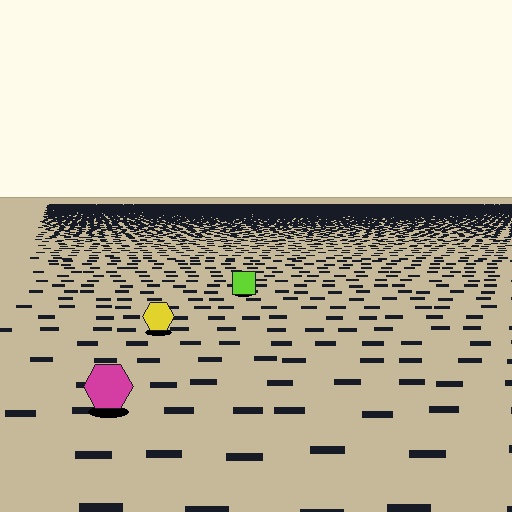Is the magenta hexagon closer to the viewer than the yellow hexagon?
Yes. The magenta hexagon is closer — you can tell from the texture gradient: the ground texture is coarser near it.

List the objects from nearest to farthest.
From nearest to farthest: the magenta hexagon, the yellow hexagon, the lime square.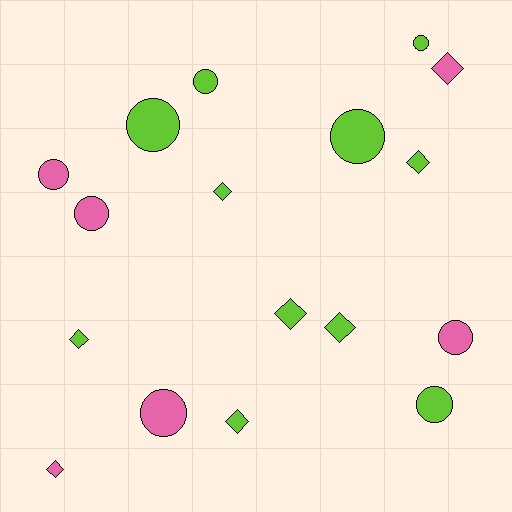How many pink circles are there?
There are 4 pink circles.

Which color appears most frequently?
Lime, with 11 objects.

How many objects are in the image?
There are 17 objects.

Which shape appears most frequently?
Circle, with 9 objects.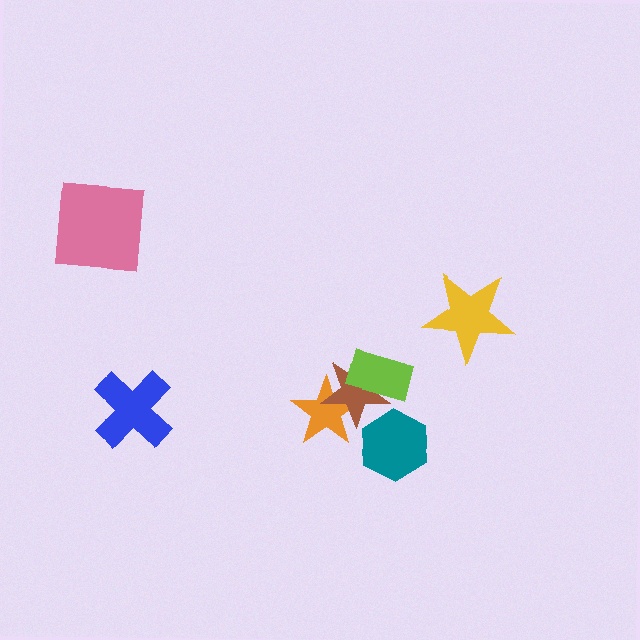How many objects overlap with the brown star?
3 objects overlap with the brown star.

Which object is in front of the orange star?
The brown star is in front of the orange star.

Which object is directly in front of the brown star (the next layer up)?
The lime rectangle is directly in front of the brown star.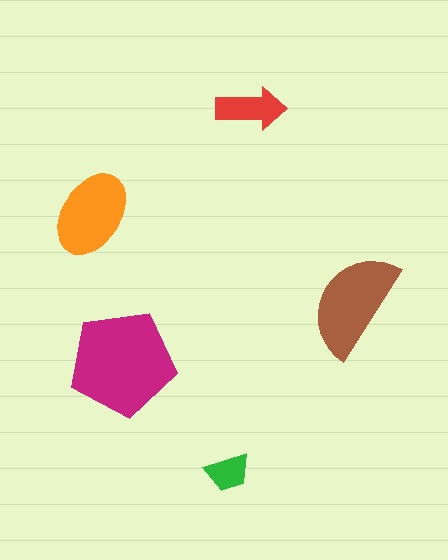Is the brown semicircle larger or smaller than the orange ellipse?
Larger.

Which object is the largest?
The magenta pentagon.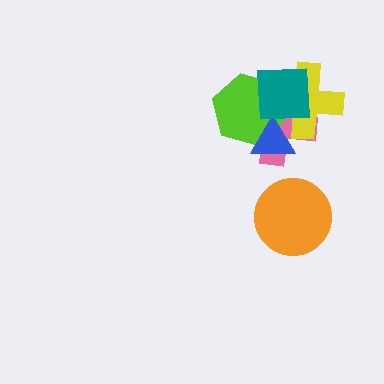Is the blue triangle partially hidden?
Yes, it is partially covered by another shape.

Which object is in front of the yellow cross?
The teal square is in front of the yellow cross.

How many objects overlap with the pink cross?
4 objects overlap with the pink cross.